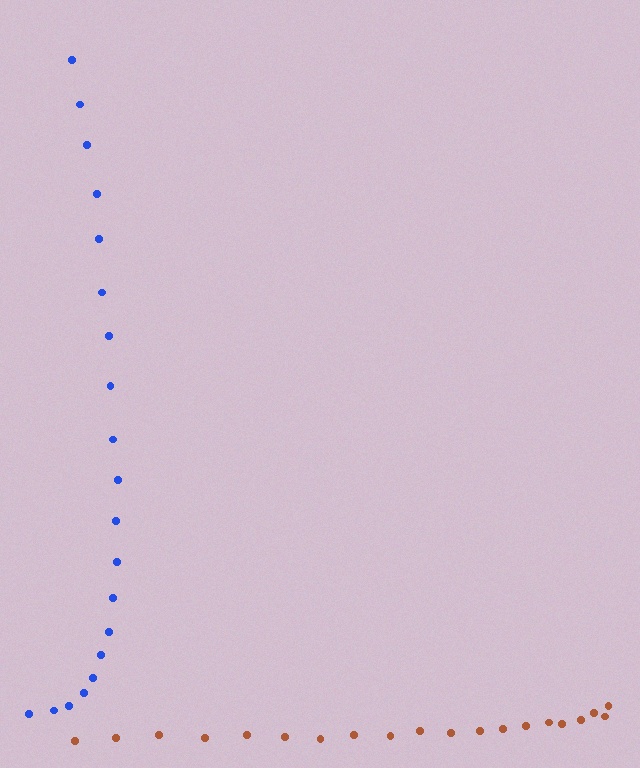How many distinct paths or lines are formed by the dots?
There are 2 distinct paths.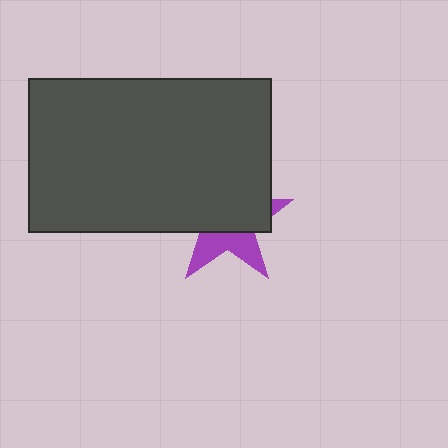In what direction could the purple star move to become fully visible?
The purple star could move down. That would shift it out from behind the dark gray rectangle entirely.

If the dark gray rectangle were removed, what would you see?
You would see the complete purple star.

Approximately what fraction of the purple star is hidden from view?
Roughly 63% of the purple star is hidden behind the dark gray rectangle.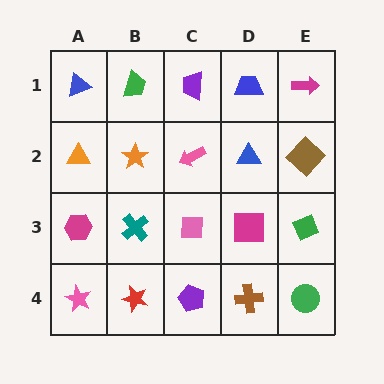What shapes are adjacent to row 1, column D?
A blue triangle (row 2, column D), a purple trapezoid (row 1, column C), a magenta arrow (row 1, column E).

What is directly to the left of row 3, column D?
A pink square.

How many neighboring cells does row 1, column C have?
3.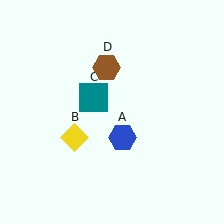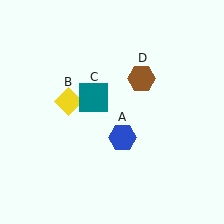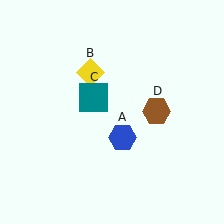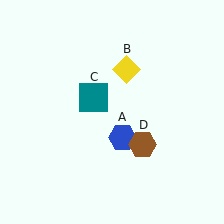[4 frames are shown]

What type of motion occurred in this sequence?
The yellow diamond (object B), brown hexagon (object D) rotated clockwise around the center of the scene.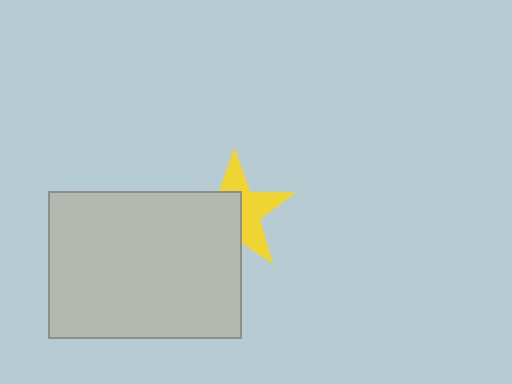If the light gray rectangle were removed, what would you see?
You would see the complete yellow star.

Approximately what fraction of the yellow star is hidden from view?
Roughly 49% of the yellow star is hidden behind the light gray rectangle.